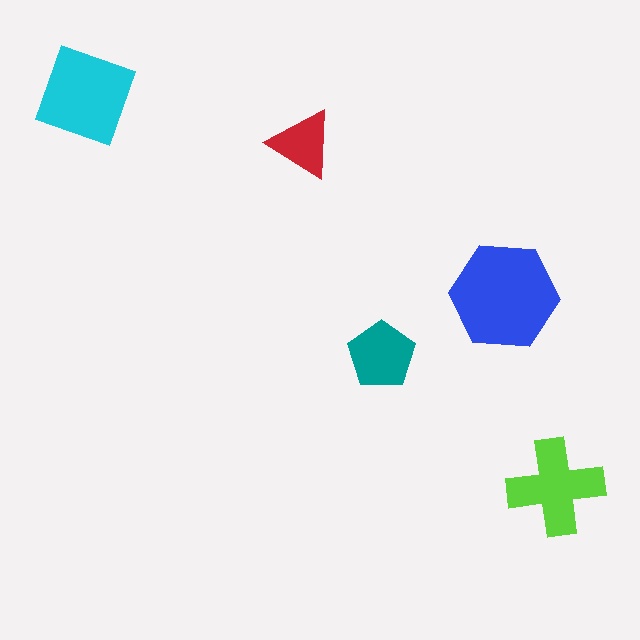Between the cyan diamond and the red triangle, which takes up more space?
The cyan diamond.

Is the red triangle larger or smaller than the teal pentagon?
Smaller.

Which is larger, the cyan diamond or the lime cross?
The cyan diamond.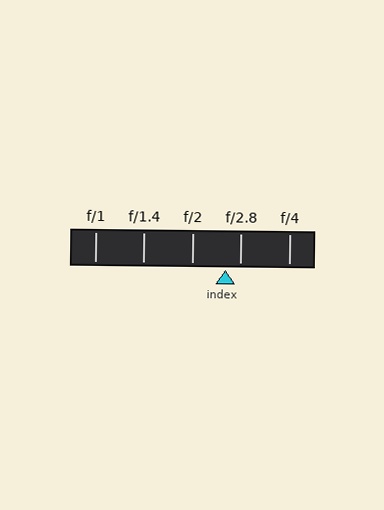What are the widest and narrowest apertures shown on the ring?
The widest aperture shown is f/1 and the narrowest is f/4.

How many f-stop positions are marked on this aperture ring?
There are 5 f-stop positions marked.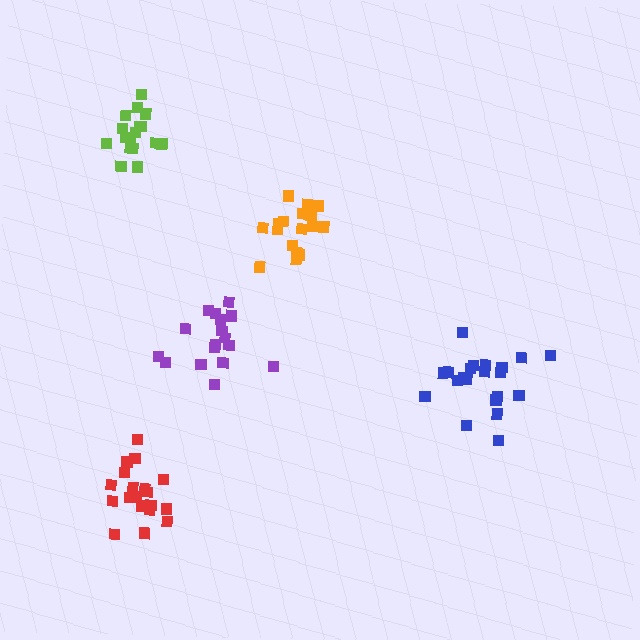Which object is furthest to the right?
The blue cluster is rightmost.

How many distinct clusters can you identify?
There are 5 distinct clusters.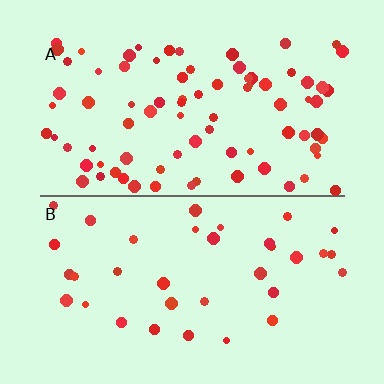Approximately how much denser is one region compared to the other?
Approximately 2.3× — region A over region B.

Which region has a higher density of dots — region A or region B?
A (the top).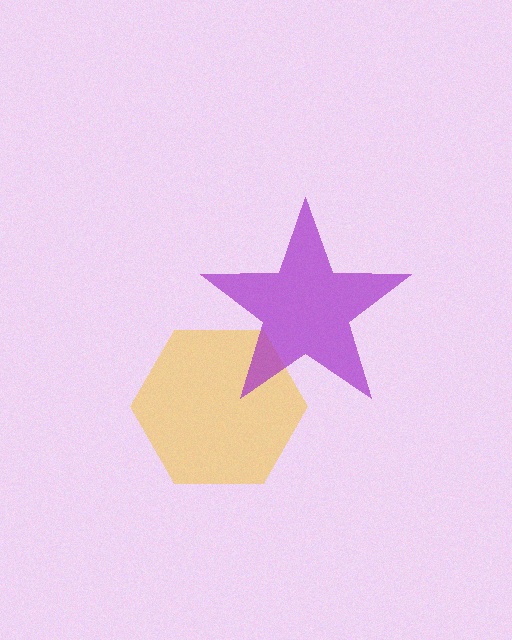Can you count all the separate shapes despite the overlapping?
Yes, there are 2 separate shapes.